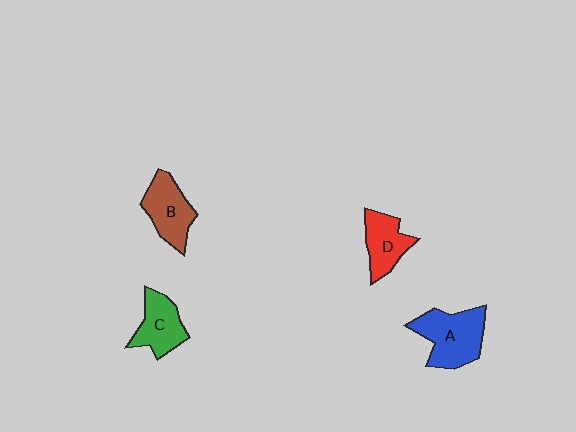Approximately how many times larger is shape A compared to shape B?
Approximately 1.3 times.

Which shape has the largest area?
Shape A (blue).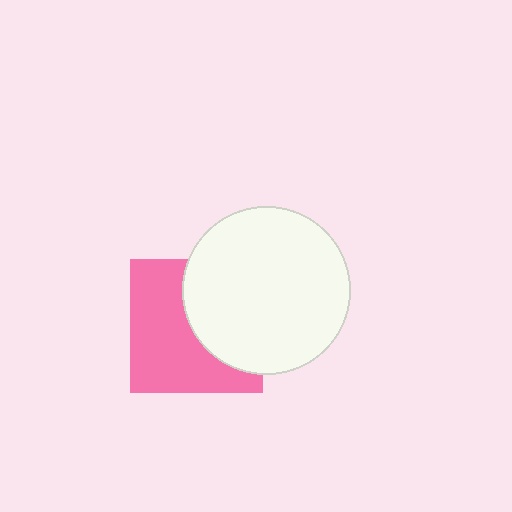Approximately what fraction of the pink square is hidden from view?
Roughly 44% of the pink square is hidden behind the white circle.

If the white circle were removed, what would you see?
You would see the complete pink square.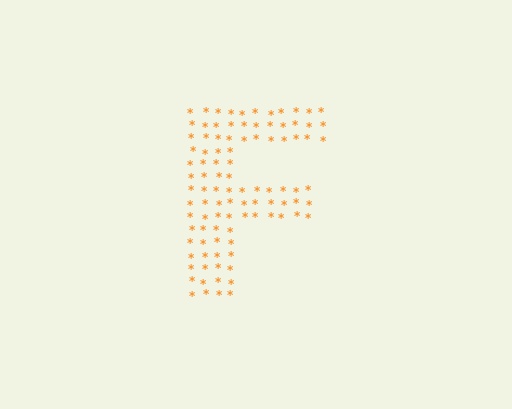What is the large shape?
The large shape is the letter F.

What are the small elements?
The small elements are asterisks.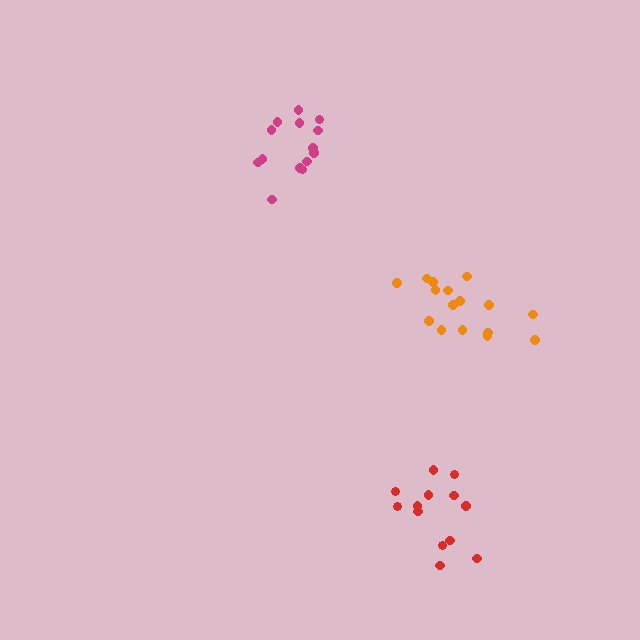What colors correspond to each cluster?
The clusters are colored: magenta, red, orange.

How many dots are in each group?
Group 1: 14 dots, Group 2: 13 dots, Group 3: 16 dots (43 total).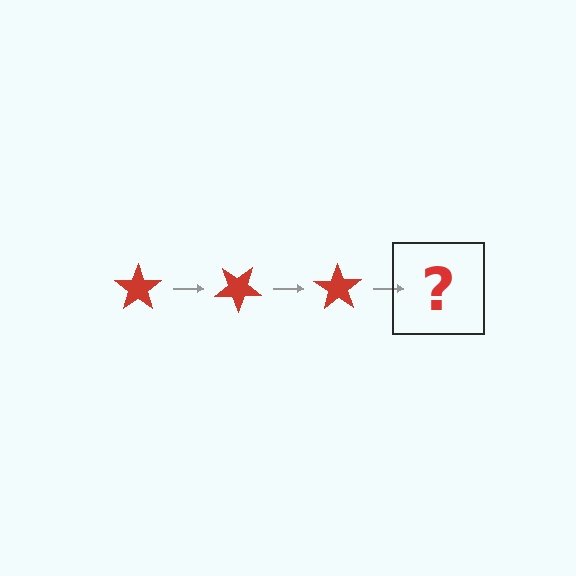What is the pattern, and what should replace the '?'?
The pattern is that the star rotates 35 degrees each step. The '?' should be a red star rotated 105 degrees.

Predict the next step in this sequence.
The next step is a red star rotated 105 degrees.